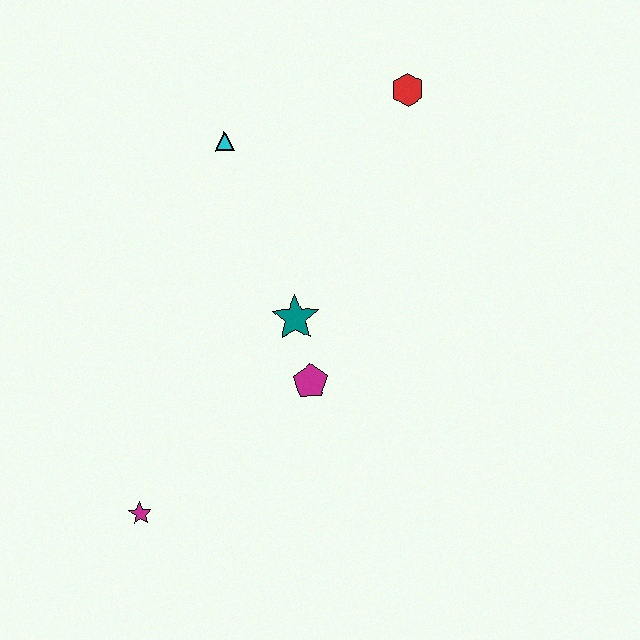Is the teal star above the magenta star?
Yes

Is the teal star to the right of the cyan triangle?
Yes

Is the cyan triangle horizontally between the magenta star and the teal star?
Yes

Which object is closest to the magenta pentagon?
The teal star is closest to the magenta pentagon.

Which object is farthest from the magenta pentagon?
The red hexagon is farthest from the magenta pentagon.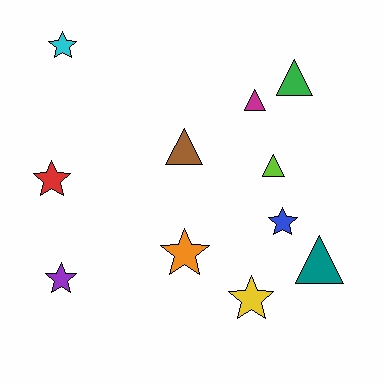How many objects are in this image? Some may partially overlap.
There are 11 objects.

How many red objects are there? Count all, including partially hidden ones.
There is 1 red object.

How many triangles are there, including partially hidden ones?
There are 5 triangles.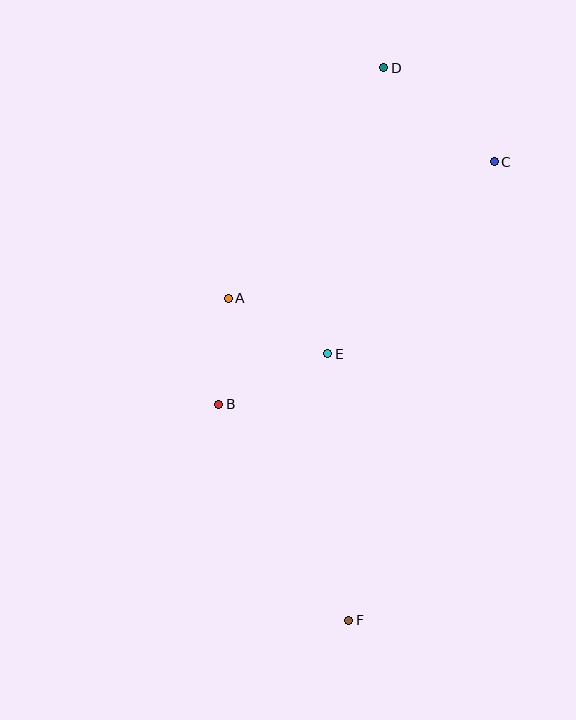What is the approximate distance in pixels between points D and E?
The distance between D and E is approximately 291 pixels.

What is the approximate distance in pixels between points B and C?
The distance between B and C is approximately 367 pixels.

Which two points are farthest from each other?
Points D and F are farthest from each other.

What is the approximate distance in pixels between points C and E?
The distance between C and E is approximately 254 pixels.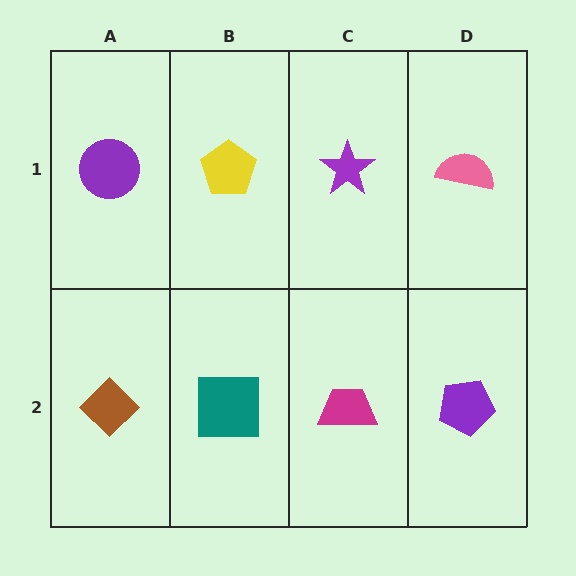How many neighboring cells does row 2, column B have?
3.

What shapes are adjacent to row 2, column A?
A purple circle (row 1, column A), a teal square (row 2, column B).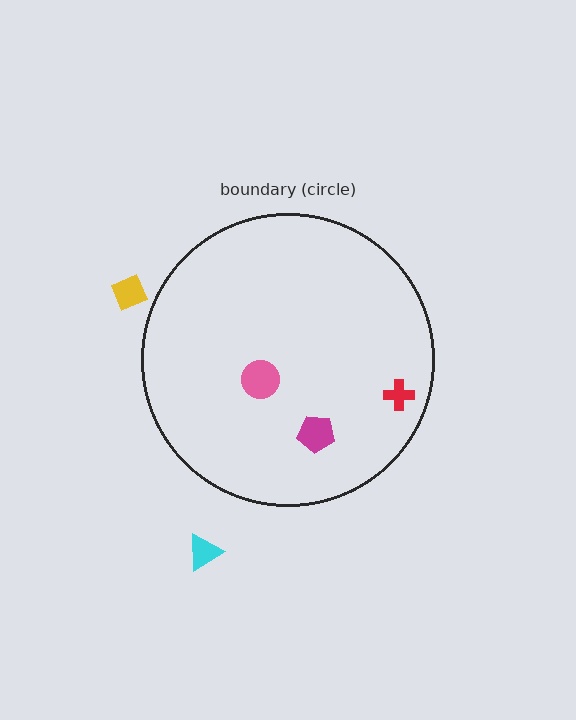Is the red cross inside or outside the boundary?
Inside.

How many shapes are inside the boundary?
3 inside, 2 outside.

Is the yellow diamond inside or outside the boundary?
Outside.